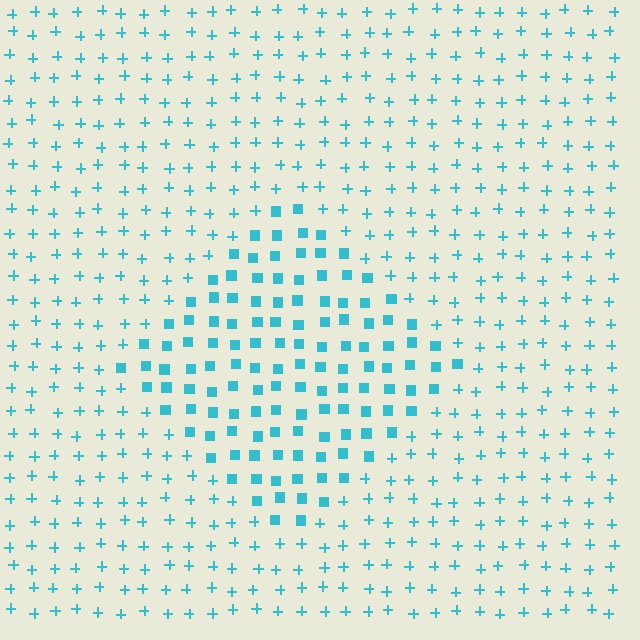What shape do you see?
I see a diamond.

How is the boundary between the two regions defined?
The boundary is defined by a change in element shape: squares inside vs. plus signs outside. All elements share the same color and spacing.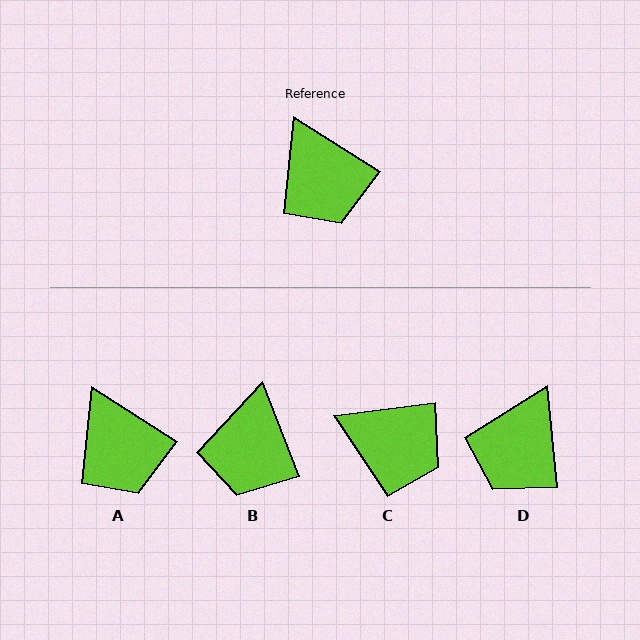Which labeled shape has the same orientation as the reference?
A.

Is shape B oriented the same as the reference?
No, it is off by about 37 degrees.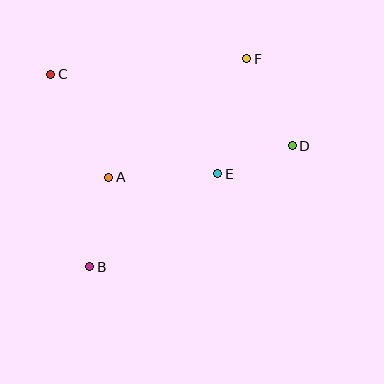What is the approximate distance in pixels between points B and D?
The distance between B and D is approximately 236 pixels.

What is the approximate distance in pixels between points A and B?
The distance between A and B is approximately 91 pixels.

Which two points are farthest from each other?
Points B and F are farthest from each other.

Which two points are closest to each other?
Points D and E are closest to each other.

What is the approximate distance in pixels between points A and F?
The distance between A and F is approximately 182 pixels.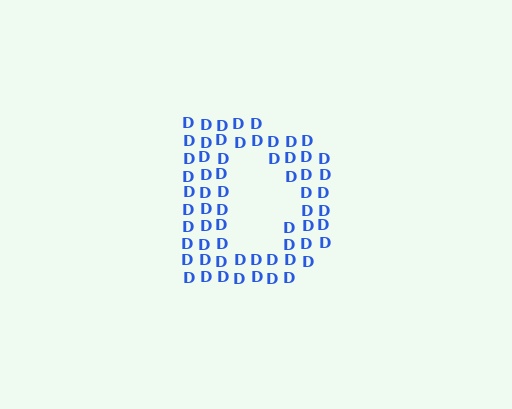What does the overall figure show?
The overall figure shows the letter D.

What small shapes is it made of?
It is made of small letter D's.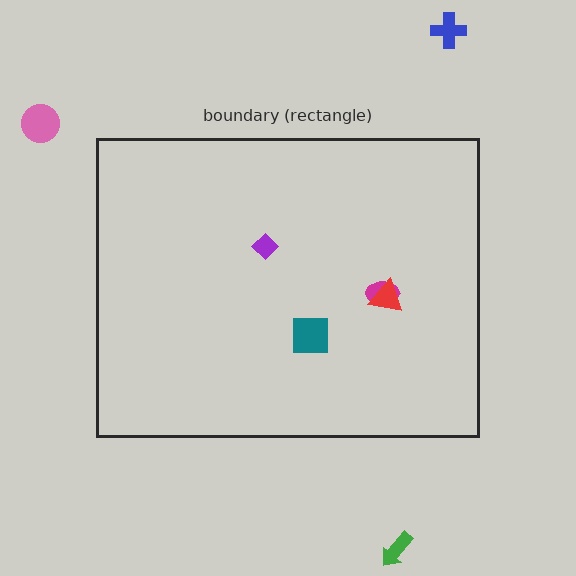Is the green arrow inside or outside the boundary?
Outside.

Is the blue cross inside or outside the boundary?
Outside.